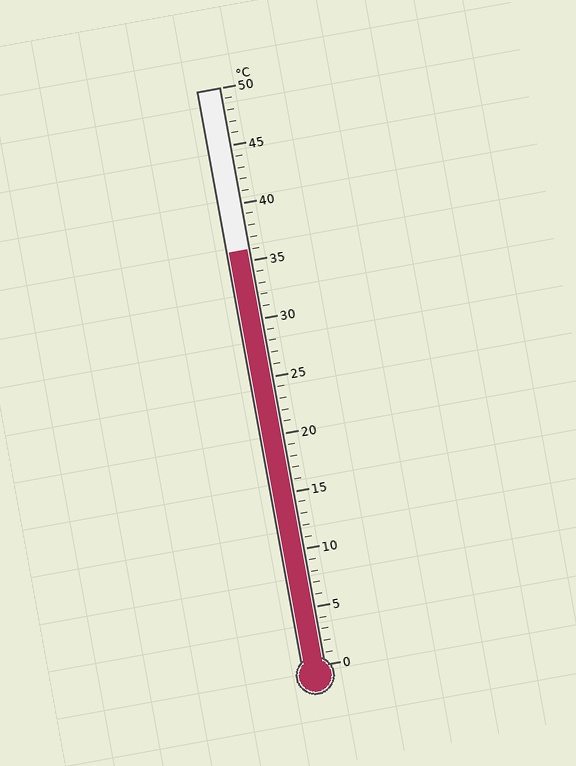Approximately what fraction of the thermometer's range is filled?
The thermometer is filled to approximately 70% of its range.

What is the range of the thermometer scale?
The thermometer scale ranges from 0°C to 50°C.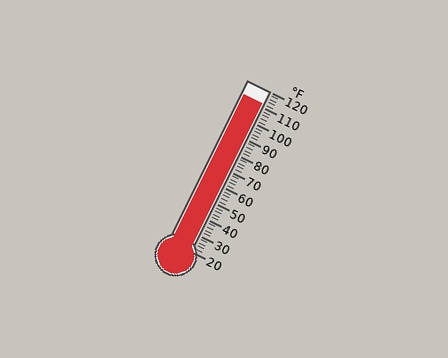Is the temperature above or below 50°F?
The temperature is above 50°F.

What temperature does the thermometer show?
The thermometer shows approximately 112°F.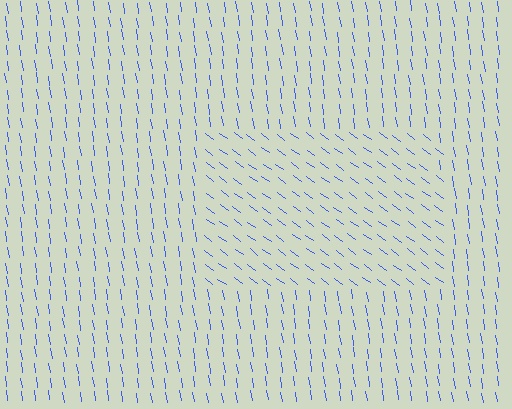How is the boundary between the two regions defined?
The boundary is defined purely by a change in line orientation (approximately 45 degrees difference). All lines are the same color and thickness.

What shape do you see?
I see a rectangle.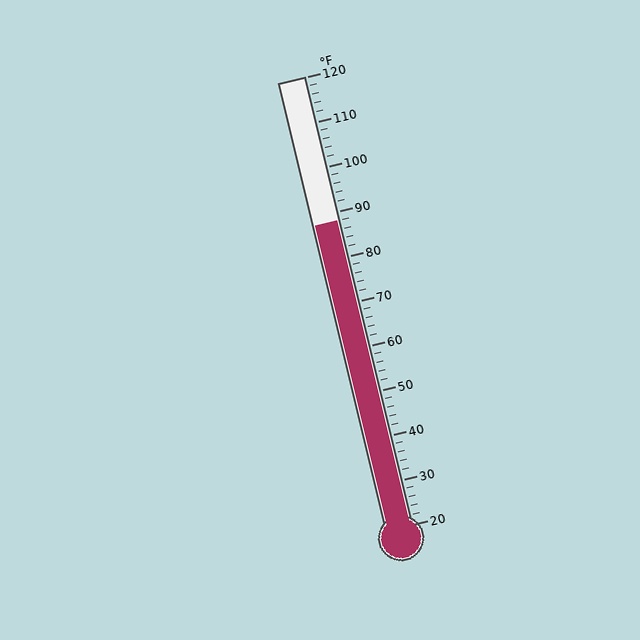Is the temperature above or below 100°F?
The temperature is below 100°F.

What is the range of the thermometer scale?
The thermometer scale ranges from 20°F to 120°F.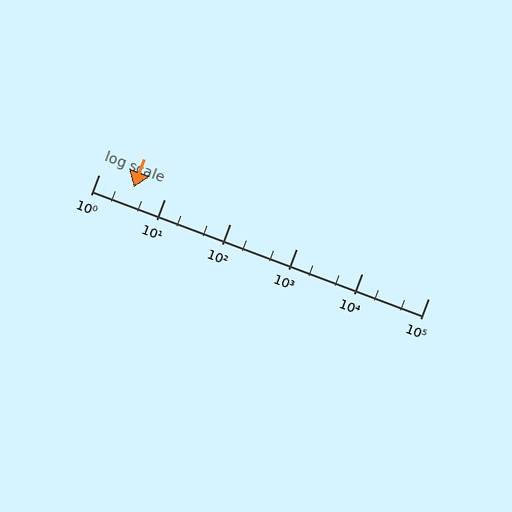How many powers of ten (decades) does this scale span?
The scale spans 5 decades, from 1 to 100000.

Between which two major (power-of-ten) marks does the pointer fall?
The pointer is between 1 and 10.